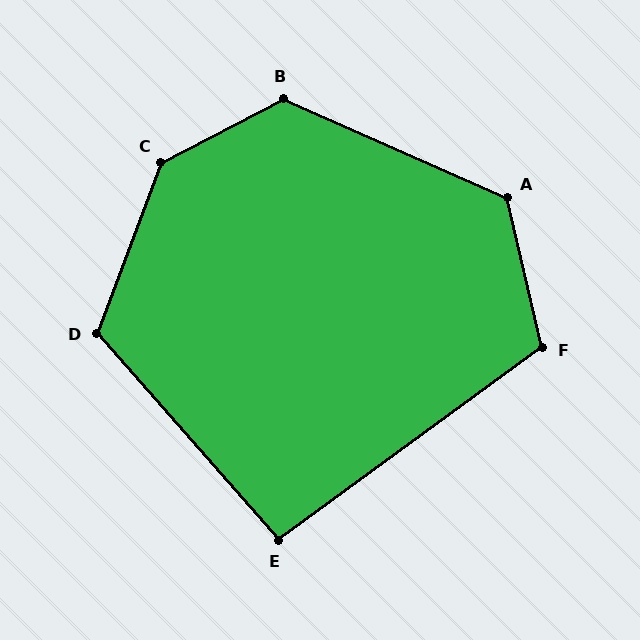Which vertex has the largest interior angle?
C, at approximately 138 degrees.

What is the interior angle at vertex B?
Approximately 129 degrees (obtuse).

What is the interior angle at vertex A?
Approximately 127 degrees (obtuse).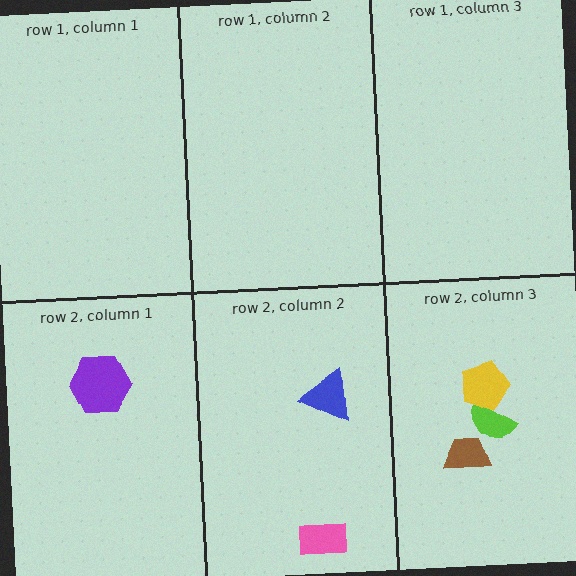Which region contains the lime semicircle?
The row 2, column 3 region.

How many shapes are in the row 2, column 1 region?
1.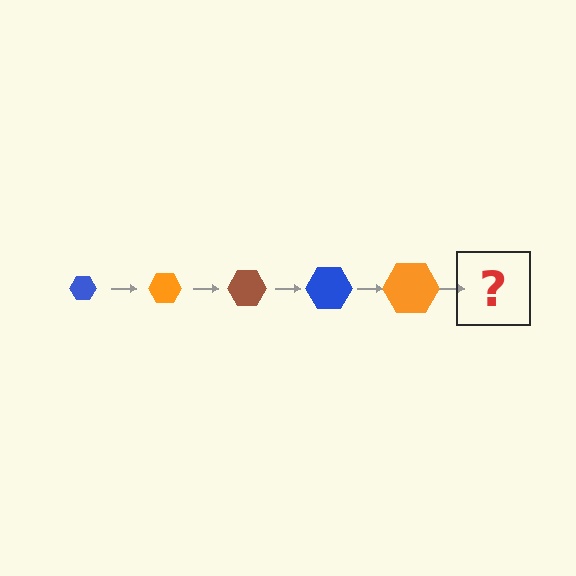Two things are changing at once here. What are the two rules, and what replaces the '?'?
The two rules are that the hexagon grows larger each step and the color cycles through blue, orange, and brown. The '?' should be a brown hexagon, larger than the previous one.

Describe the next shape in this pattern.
It should be a brown hexagon, larger than the previous one.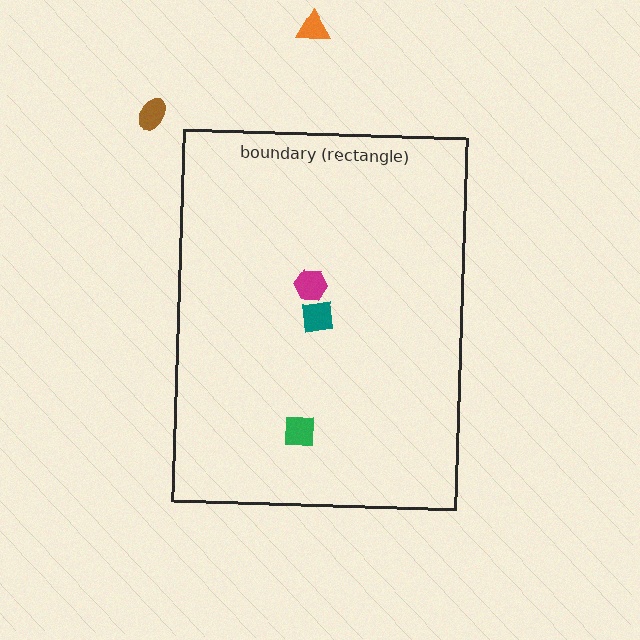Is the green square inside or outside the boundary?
Inside.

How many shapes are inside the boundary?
3 inside, 2 outside.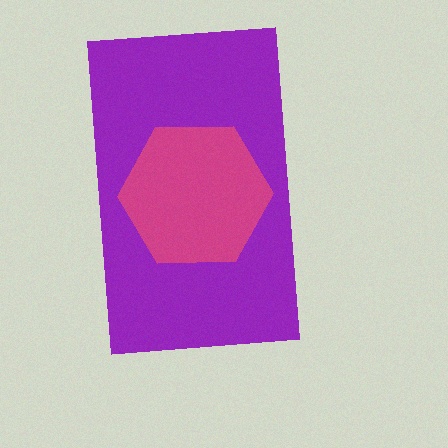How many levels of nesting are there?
2.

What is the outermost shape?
The purple rectangle.